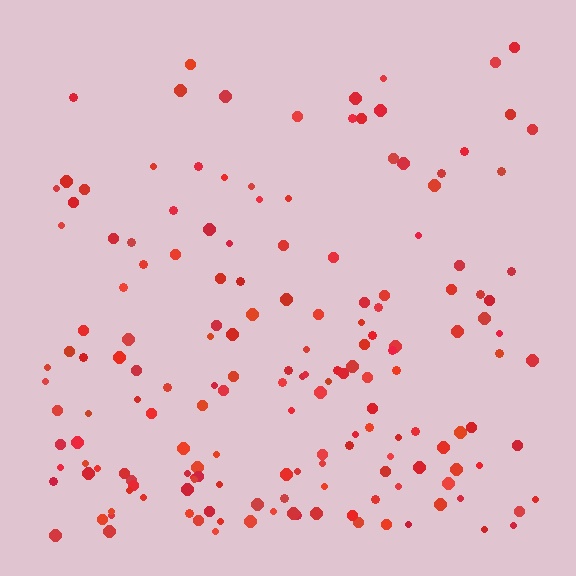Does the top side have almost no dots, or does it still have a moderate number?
Still a moderate number, just noticeably fewer than the bottom.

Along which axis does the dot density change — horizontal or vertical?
Vertical.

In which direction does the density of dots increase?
From top to bottom, with the bottom side densest.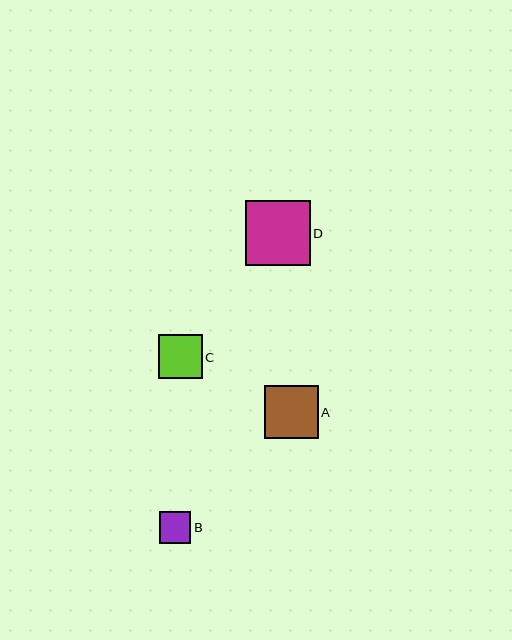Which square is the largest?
Square D is the largest with a size of approximately 65 pixels.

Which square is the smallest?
Square B is the smallest with a size of approximately 32 pixels.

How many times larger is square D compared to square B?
Square D is approximately 2.0 times the size of square B.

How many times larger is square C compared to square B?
Square C is approximately 1.4 times the size of square B.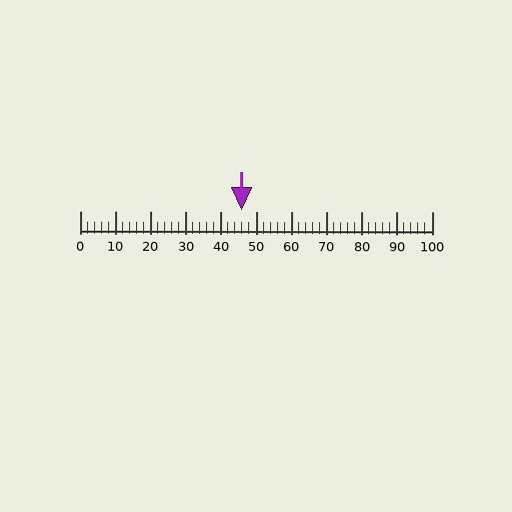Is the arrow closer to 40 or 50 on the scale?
The arrow is closer to 50.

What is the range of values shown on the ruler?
The ruler shows values from 0 to 100.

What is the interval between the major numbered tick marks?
The major tick marks are spaced 10 units apart.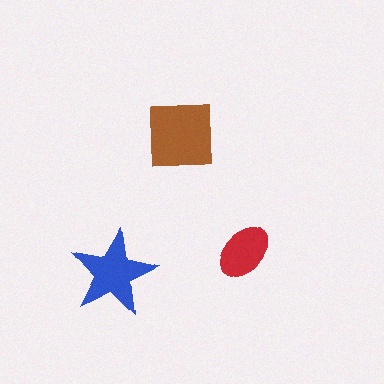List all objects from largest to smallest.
The brown square, the blue star, the red ellipse.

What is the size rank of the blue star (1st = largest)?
2nd.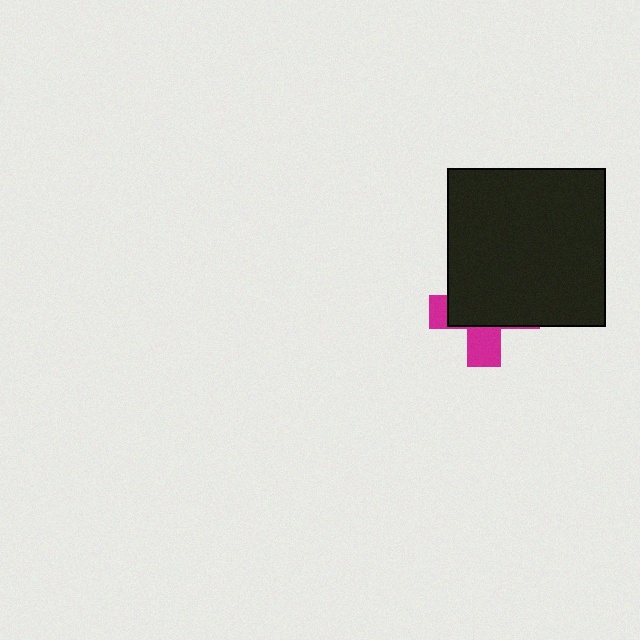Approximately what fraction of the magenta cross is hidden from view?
Roughly 67% of the magenta cross is hidden behind the black square.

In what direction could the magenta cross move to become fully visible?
The magenta cross could move down. That would shift it out from behind the black square entirely.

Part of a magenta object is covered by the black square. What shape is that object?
It is a cross.